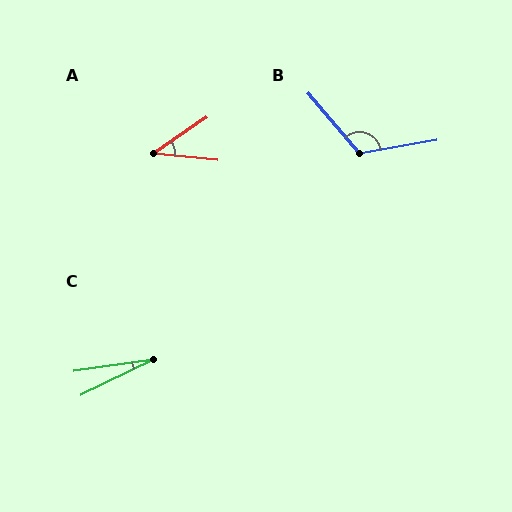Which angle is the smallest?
C, at approximately 18 degrees.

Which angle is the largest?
B, at approximately 121 degrees.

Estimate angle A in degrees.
Approximately 40 degrees.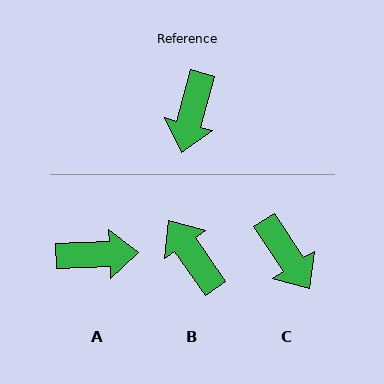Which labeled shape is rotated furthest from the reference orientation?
B, about 130 degrees away.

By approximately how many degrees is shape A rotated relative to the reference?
Approximately 107 degrees counter-clockwise.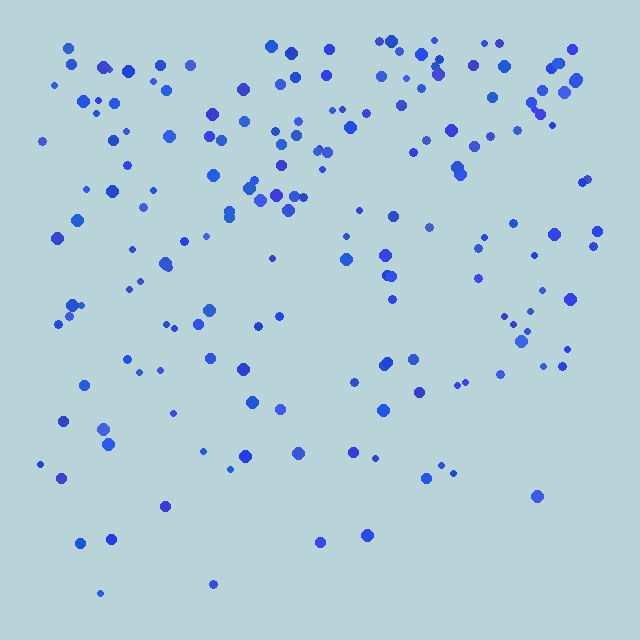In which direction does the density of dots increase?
From bottom to top, with the top side densest.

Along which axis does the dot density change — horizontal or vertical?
Vertical.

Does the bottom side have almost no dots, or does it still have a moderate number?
Still a moderate number, just noticeably fewer than the top.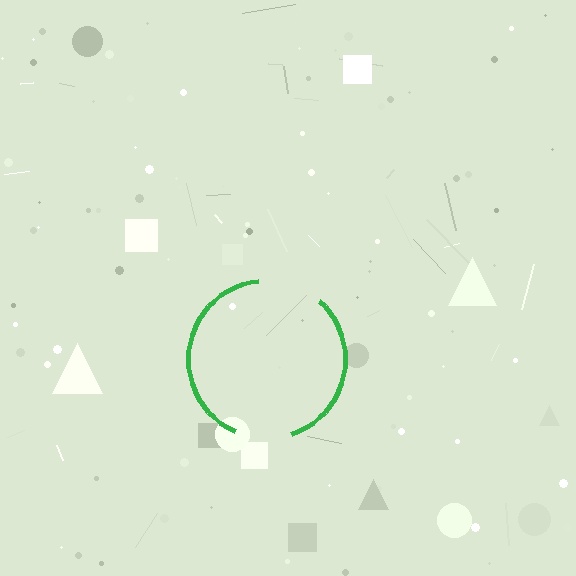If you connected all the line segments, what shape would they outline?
They would outline a circle.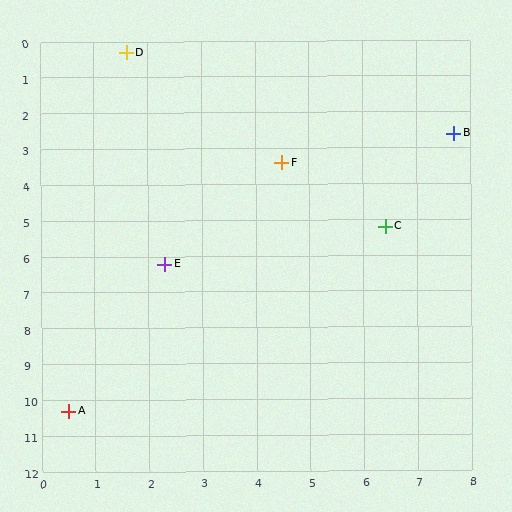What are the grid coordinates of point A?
Point A is at approximately (0.5, 10.3).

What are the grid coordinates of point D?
Point D is at approximately (1.6, 0.3).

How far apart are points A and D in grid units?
Points A and D are about 10.1 grid units apart.